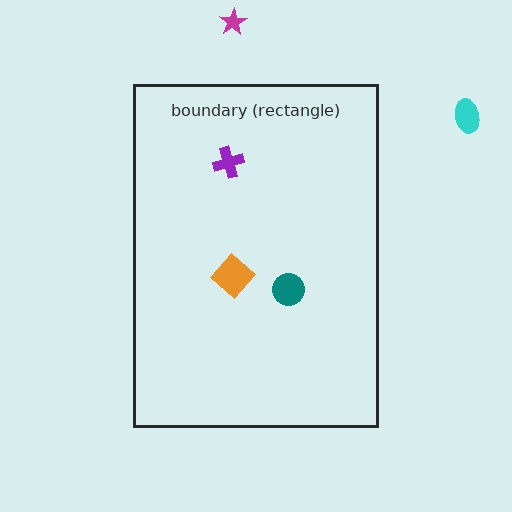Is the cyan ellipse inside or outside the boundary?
Outside.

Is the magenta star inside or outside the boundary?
Outside.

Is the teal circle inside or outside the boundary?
Inside.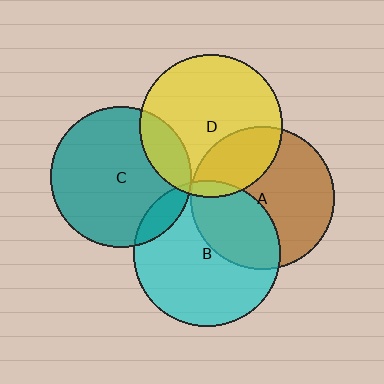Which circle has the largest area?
Circle B (cyan).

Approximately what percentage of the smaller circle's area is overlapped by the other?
Approximately 25%.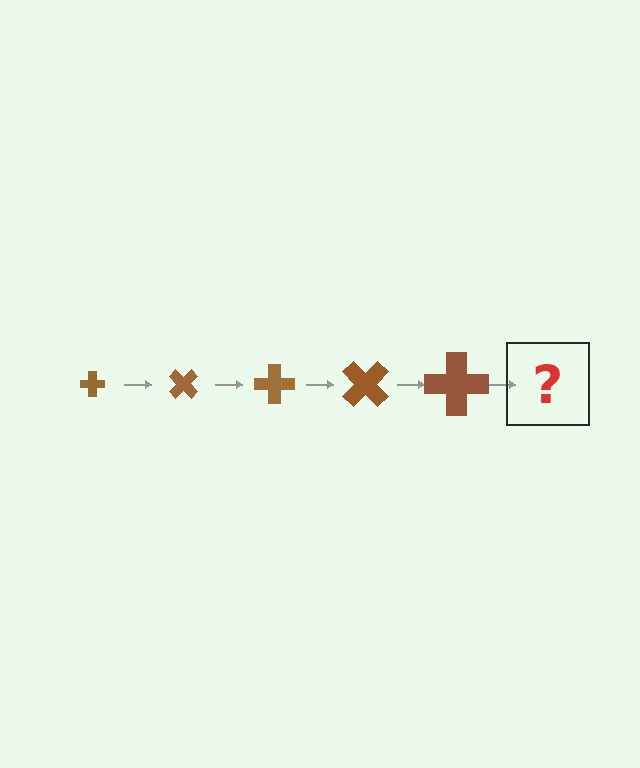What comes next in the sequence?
The next element should be a cross, larger than the previous one and rotated 225 degrees from the start.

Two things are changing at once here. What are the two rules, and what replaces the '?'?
The two rules are that the cross grows larger each step and it rotates 45 degrees each step. The '?' should be a cross, larger than the previous one and rotated 225 degrees from the start.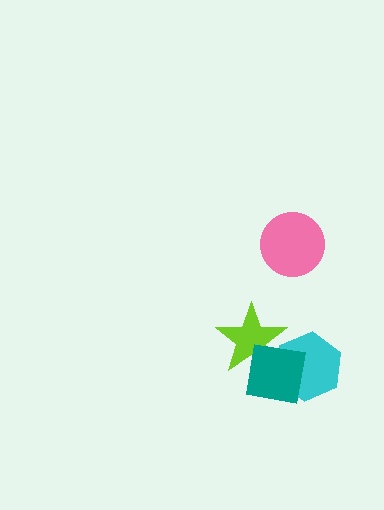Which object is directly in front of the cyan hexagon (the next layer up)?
The lime star is directly in front of the cyan hexagon.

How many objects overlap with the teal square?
2 objects overlap with the teal square.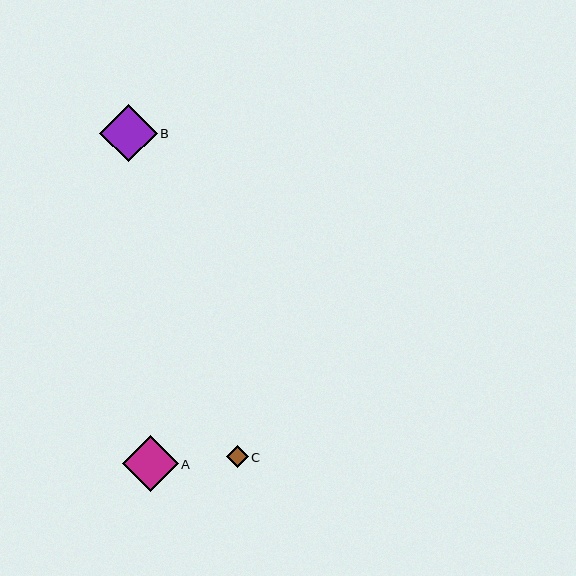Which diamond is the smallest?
Diamond C is the smallest with a size of approximately 22 pixels.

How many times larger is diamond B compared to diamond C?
Diamond B is approximately 2.6 times the size of diamond C.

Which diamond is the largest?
Diamond B is the largest with a size of approximately 57 pixels.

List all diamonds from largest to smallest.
From largest to smallest: B, A, C.